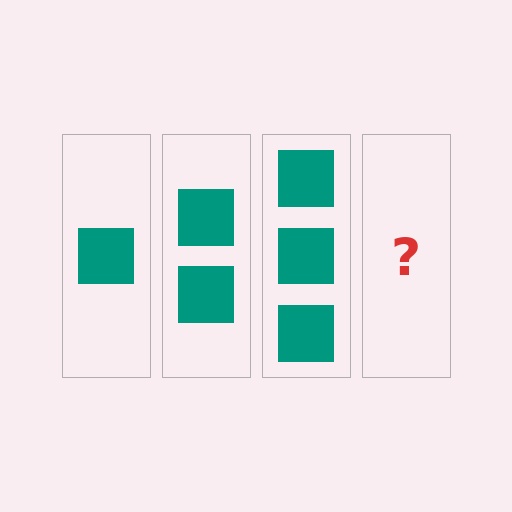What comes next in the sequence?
The next element should be 4 squares.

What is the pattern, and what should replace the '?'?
The pattern is that each step adds one more square. The '?' should be 4 squares.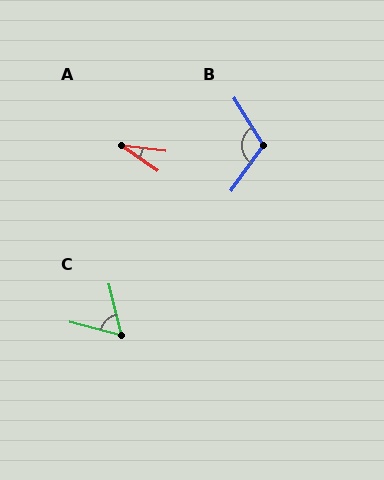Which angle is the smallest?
A, at approximately 28 degrees.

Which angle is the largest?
B, at approximately 113 degrees.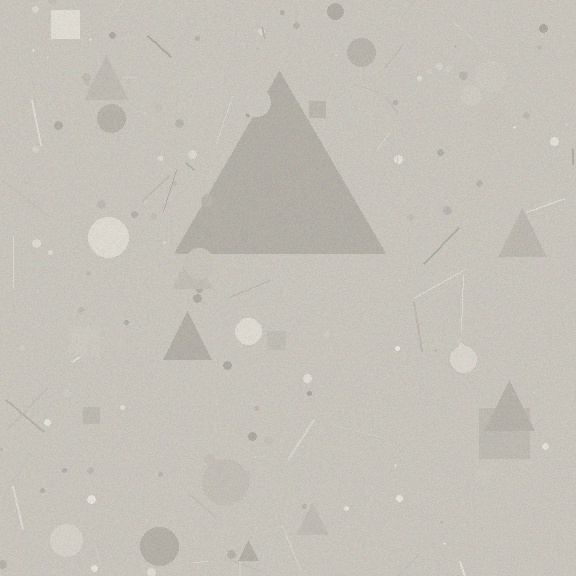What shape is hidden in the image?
A triangle is hidden in the image.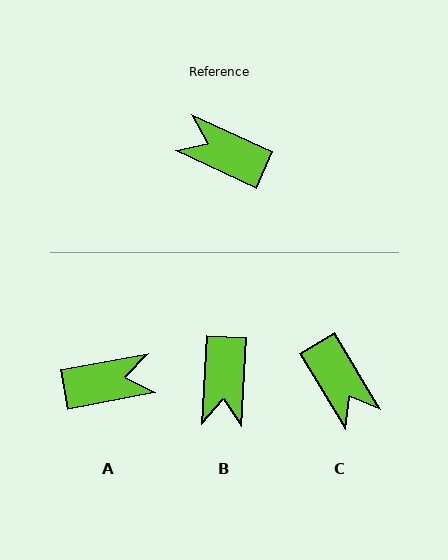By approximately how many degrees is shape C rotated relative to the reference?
Approximately 145 degrees counter-clockwise.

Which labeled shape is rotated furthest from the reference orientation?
C, about 145 degrees away.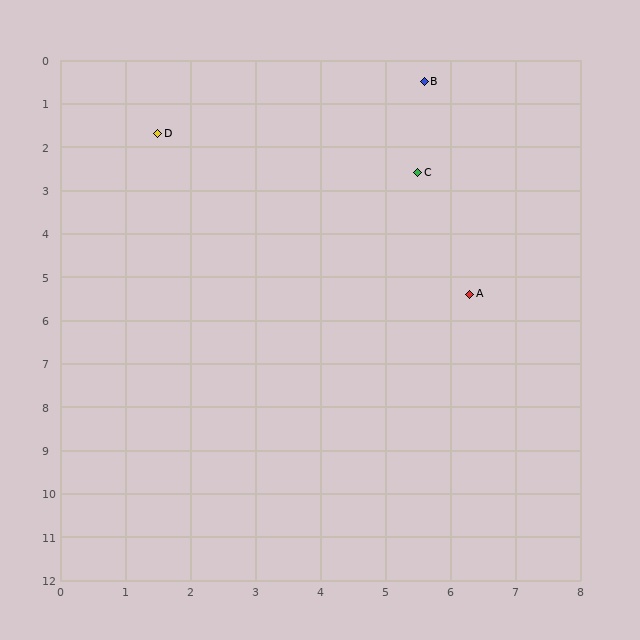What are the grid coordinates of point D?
Point D is at approximately (1.5, 1.7).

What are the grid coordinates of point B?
Point B is at approximately (5.6, 0.5).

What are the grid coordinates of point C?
Point C is at approximately (5.5, 2.6).